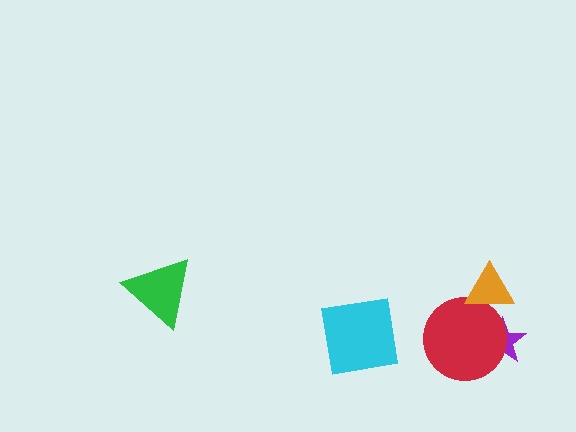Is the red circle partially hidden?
Yes, it is partially covered by another shape.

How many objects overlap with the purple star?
1 object overlaps with the purple star.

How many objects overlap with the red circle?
2 objects overlap with the red circle.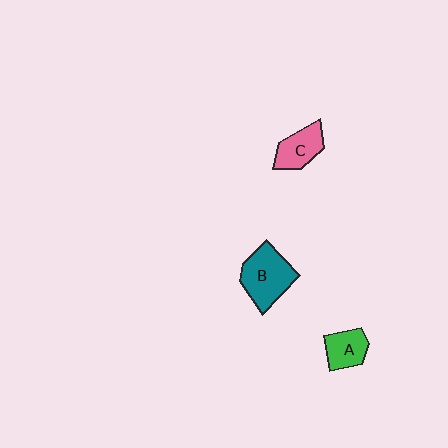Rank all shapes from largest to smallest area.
From largest to smallest: B (teal), C (pink), A (green).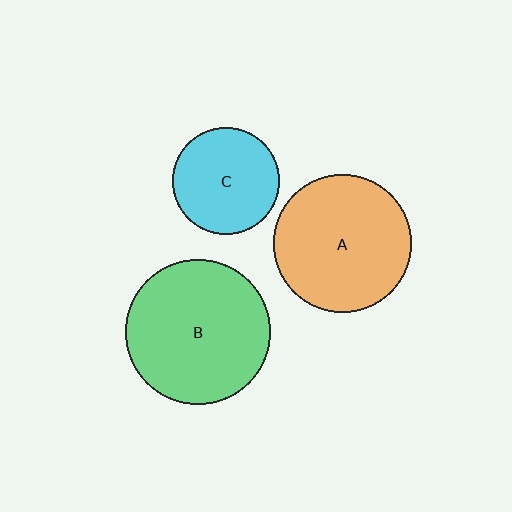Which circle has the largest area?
Circle B (green).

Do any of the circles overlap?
No, none of the circles overlap.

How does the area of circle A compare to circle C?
Approximately 1.7 times.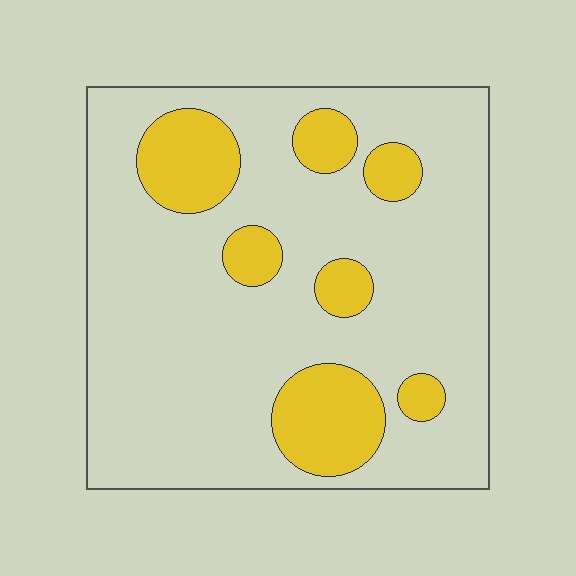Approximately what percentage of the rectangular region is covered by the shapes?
Approximately 20%.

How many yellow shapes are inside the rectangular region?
7.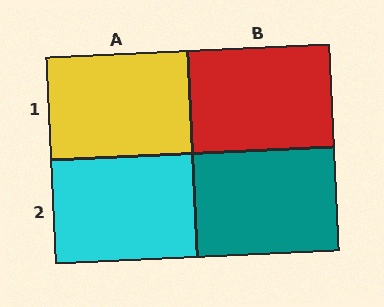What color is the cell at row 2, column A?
Cyan.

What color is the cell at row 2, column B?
Teal.